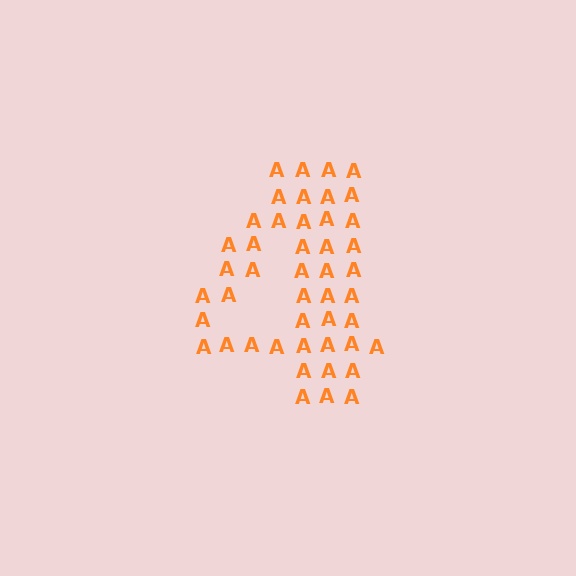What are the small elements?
The small elements are letter A's.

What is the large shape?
The large shape is the digit 4.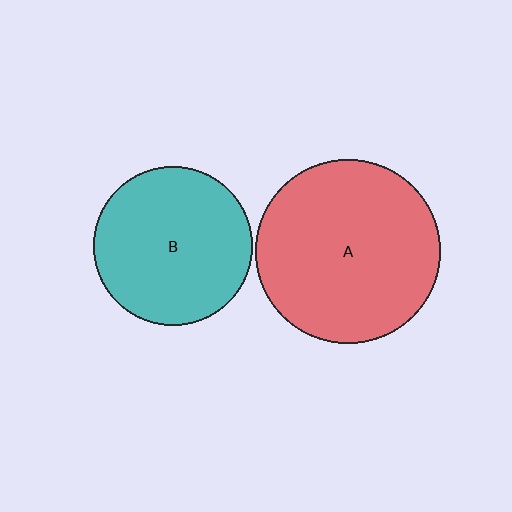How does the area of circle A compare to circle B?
Approximately 1.3 times.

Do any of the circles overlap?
No, none of the circles overlap.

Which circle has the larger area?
Circle A (red).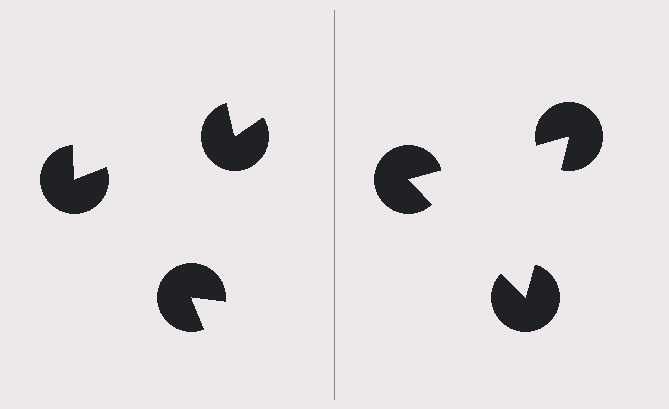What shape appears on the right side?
An illusory triangle.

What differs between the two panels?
The pac-man discs are positioned identically on both sides; only the wedge orientations differ. On the right they align to a triangle; on the left they are misaligned.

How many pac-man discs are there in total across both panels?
6 — 3 on each side.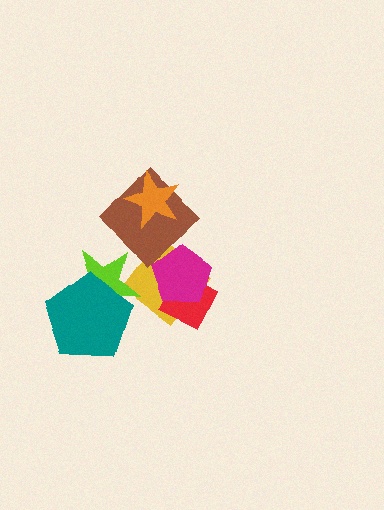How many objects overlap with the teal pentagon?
1 object overlaps with the teal pentagon.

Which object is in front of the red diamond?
The magenta pentagon is in front of the red diamond.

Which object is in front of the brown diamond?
The orange star is in front of the brown diamond.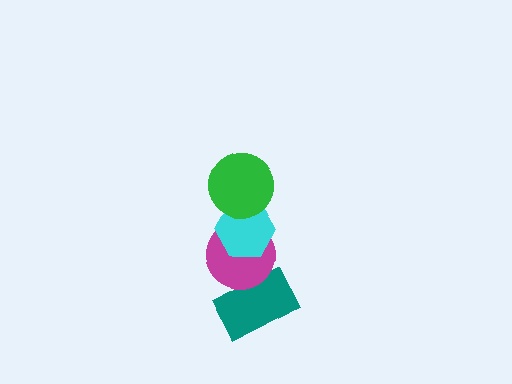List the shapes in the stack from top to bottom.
From top to bottom: the green circle, the cyan hexagon, the magenta circle, the teal rectangle.